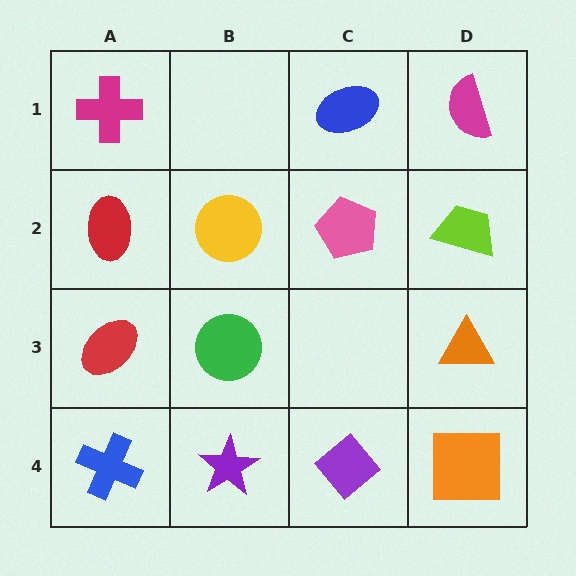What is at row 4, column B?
A purple star.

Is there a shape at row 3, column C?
No, that cell is empty.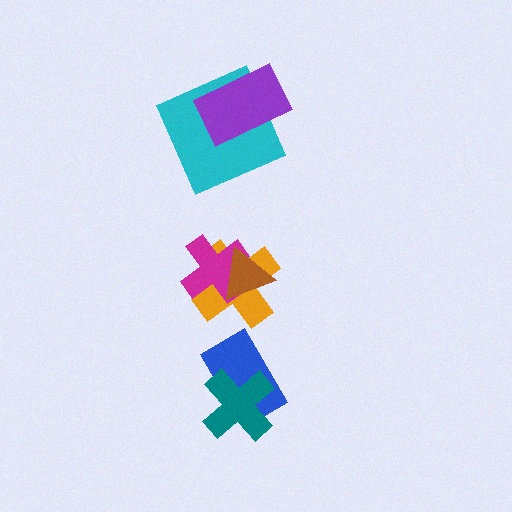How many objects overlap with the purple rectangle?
1 object overlaps with the purple rectangle.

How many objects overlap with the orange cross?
2 objects overlap with the orange cross.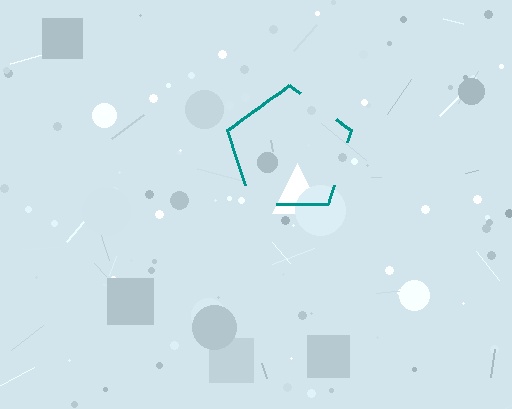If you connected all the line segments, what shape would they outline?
They would outline a pentagon.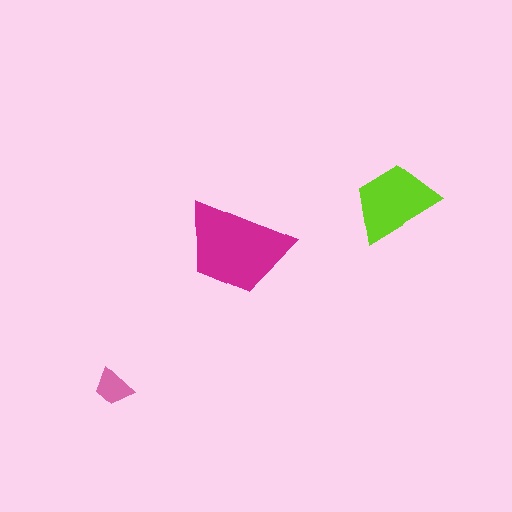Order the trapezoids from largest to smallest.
the magenta one, the lime one, the pink one.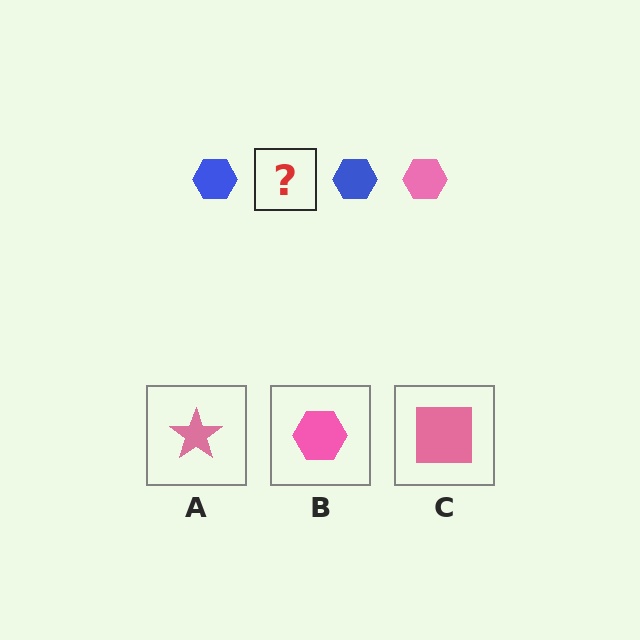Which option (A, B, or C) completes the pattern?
B.